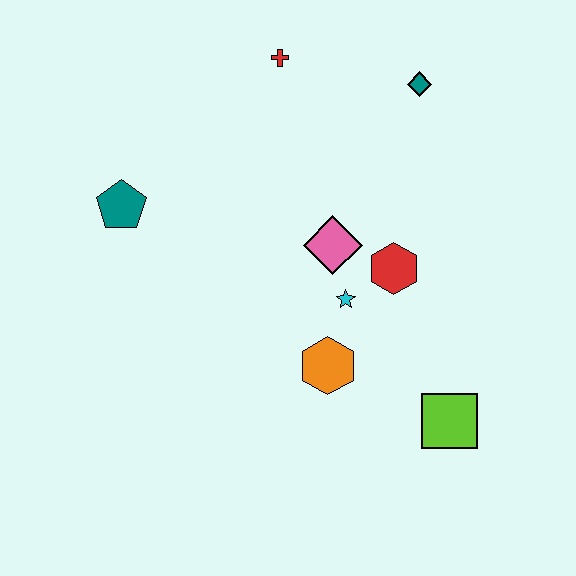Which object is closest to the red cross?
The teal diamond is closest to the red cross.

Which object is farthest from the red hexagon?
The teal pentagon is farthest from the red hexagon.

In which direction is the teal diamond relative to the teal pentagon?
The teal diamond is to the right of the teal pentagon.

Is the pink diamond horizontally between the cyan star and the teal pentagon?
Yes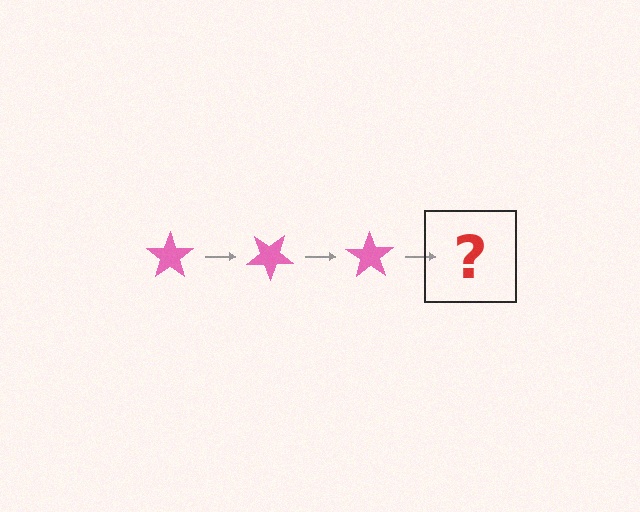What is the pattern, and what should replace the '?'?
The pattern is that the star rotates 35 degrees each step. The '?' should be a pink star rotated 105 degrees.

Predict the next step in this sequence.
The next step is a pink star rotated 105 degrees.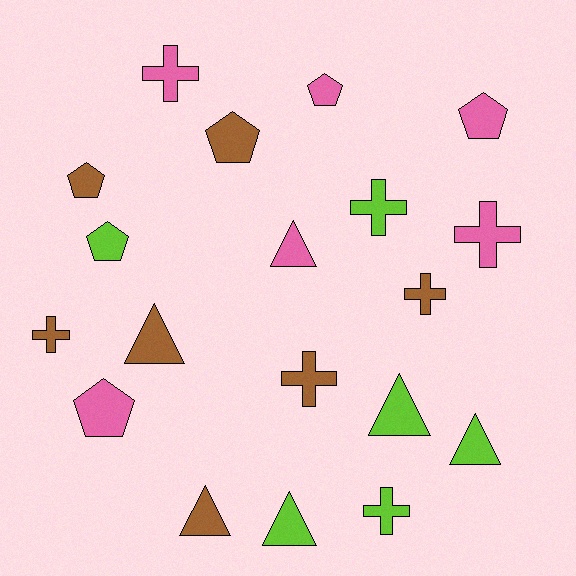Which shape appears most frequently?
Cross, with 7 objects.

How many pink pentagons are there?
There are 3 pink pentagons.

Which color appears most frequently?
Brown, with 7 objects.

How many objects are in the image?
There are 19 objects.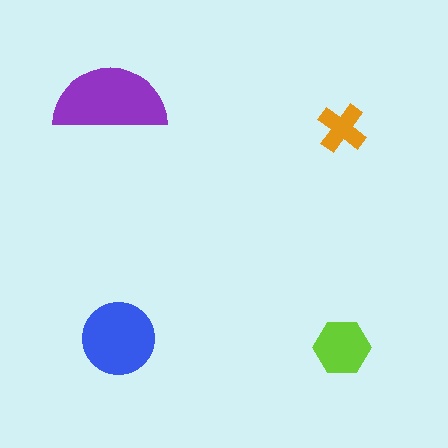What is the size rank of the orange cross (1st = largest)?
4th.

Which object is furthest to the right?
The orange cross is rightmost.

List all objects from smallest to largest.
The orange cross, the lime hexagon, the blue circle, the purple semicircle.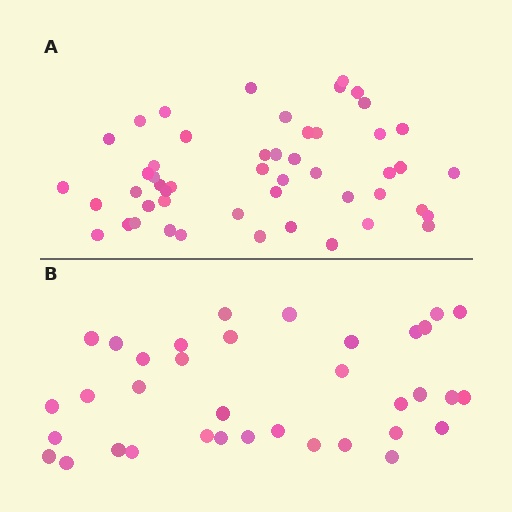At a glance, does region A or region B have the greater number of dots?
Region A (the top region) has more dots.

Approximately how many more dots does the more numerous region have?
Region A has approximately 15 more dots than region B.